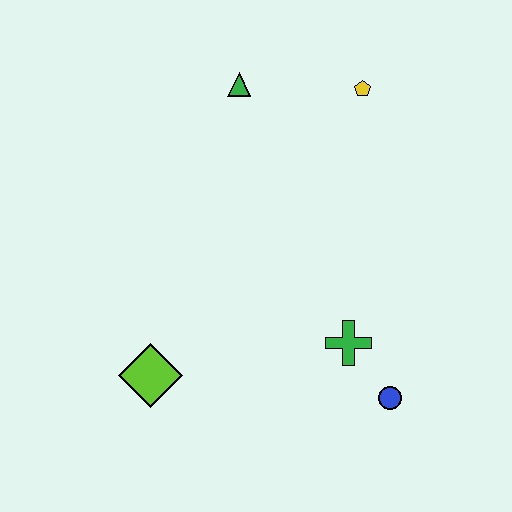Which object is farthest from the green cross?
The green triangle is farthest from the green cross.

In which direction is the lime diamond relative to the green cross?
The lime diamond is to the left of the green cross.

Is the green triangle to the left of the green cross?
Yes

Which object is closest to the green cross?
The blue circle is closest to the green cross.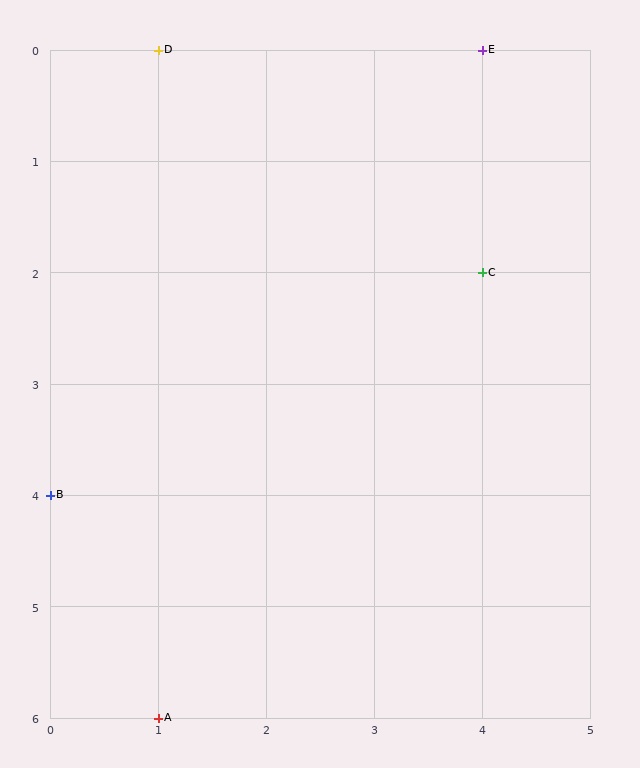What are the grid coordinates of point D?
Point D is at grid coordinates (1, 0).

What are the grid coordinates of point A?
Point A is at grid coordinates (1, 6).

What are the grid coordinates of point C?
Point C is at grid coordinates (4, 2).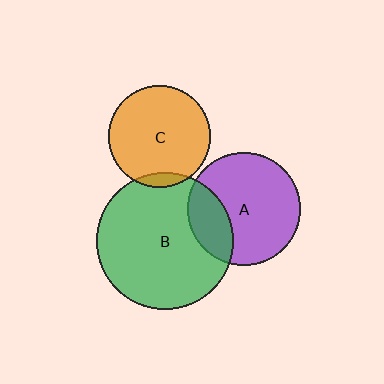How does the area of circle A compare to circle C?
Approximately 1.2 times.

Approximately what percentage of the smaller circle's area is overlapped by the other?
Approximately 5%.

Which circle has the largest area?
Circle B (green).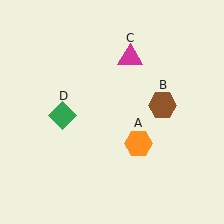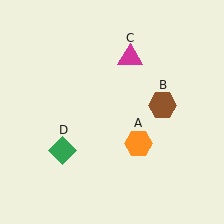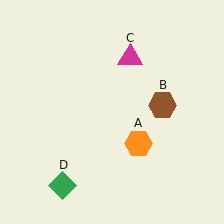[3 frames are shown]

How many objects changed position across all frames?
1 object changed position: green diamond (object D).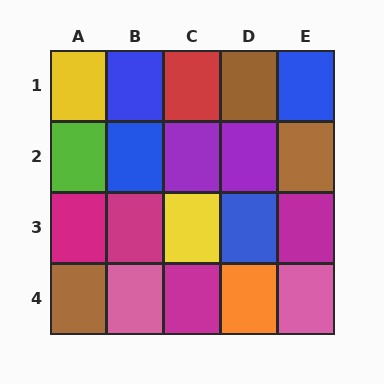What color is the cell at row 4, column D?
Orange.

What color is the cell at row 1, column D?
Brown.